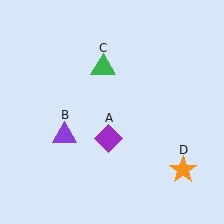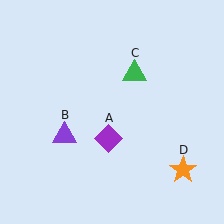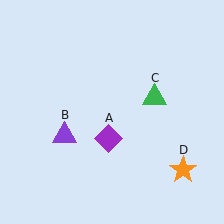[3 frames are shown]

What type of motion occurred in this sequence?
The green triangle (object C) rotated clockwise around the center of the scene.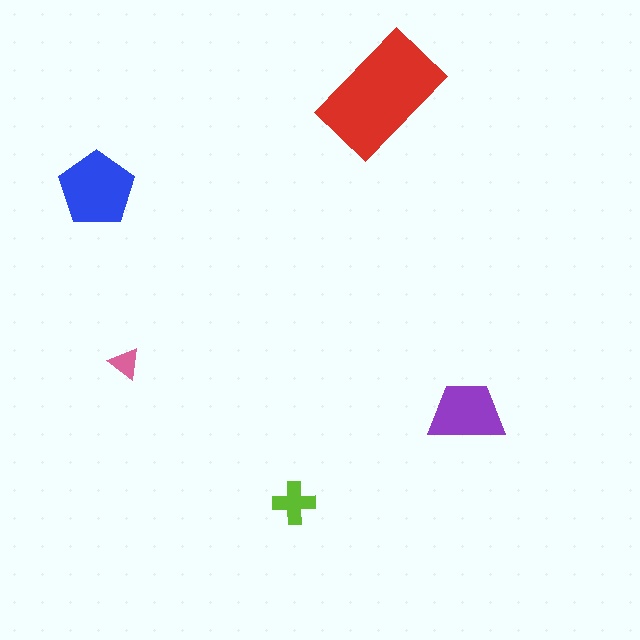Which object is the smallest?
The pink triangle.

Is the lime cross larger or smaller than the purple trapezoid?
Smaller.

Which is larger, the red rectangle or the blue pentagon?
The red rectangle.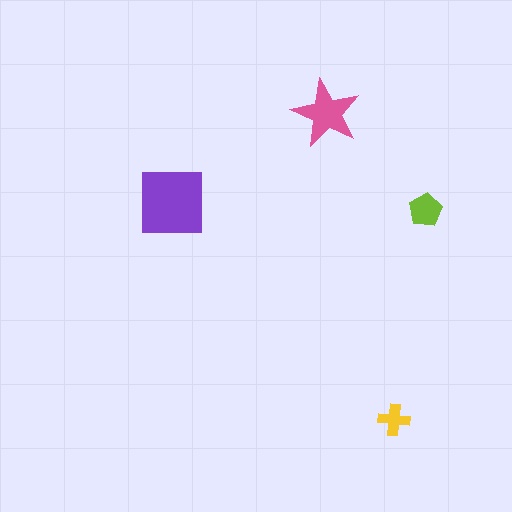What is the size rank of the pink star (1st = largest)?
2nd.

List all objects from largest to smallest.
The purple square, the pink star, the lime pentagon, the yellow cross.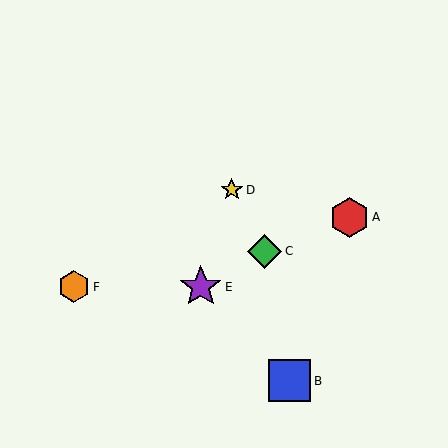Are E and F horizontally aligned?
Yes, both are at y≈287.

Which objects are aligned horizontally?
Objects E, F are aligned horizontally.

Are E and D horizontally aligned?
No, E is at y≈287 and D is at y≈190.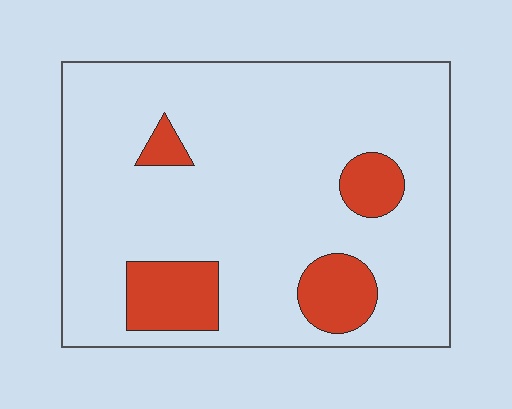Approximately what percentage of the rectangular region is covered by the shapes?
Approximately 15%.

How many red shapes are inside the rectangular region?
4.